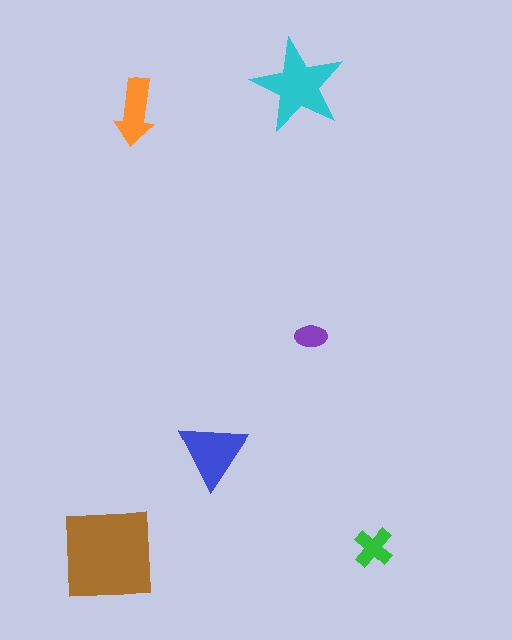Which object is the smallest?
The purple ellipse.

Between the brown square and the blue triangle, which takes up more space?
The brown square.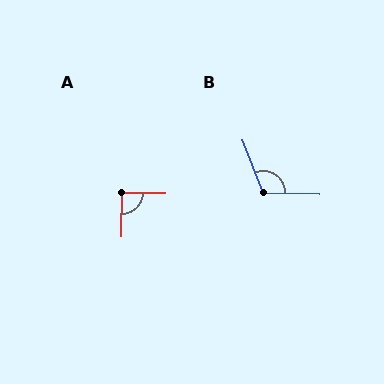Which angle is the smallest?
A, at approximately 90 degrees.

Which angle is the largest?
B, at approximately 112 degrees.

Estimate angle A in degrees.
Approximately 90 degrees.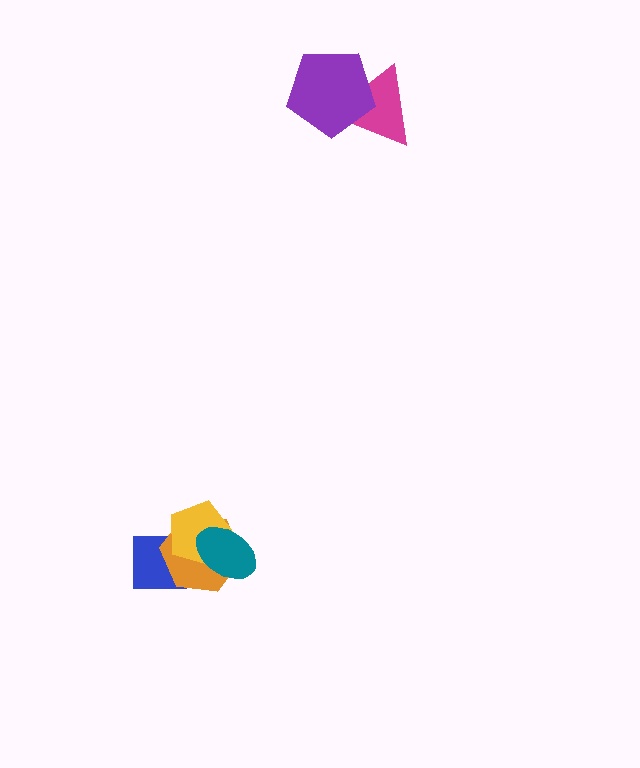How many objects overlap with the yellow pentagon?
3 objects overlap with the yellow pentagon.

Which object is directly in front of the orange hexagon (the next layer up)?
The yellow pentagon is directly in front of the orange hexagon.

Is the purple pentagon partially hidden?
No, no other shape covers it.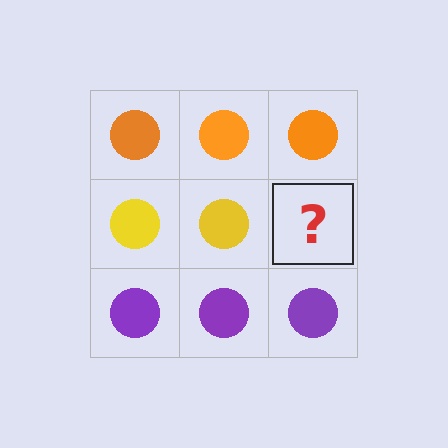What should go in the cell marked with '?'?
The missing cell should contain a yellow circle.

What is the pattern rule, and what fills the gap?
The rule is that each row has a consistent color. The gap should be filled with a yellow circle.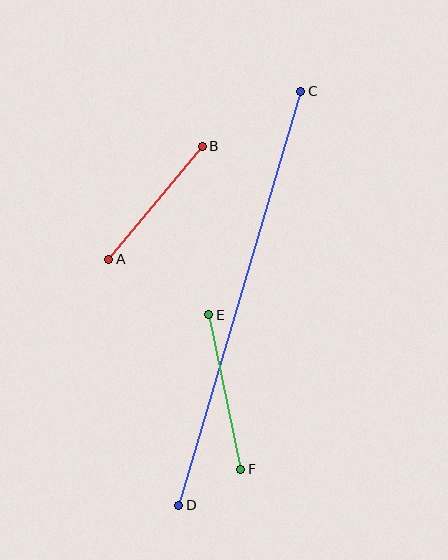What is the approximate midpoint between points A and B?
The midpoint is at approximately (156, 203) pixels.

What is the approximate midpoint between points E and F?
The midpoint is at approximately (225, 392) pixels.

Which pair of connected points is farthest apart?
Points C and D are farthest apart.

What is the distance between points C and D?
The distance is approximately 432 pixels.